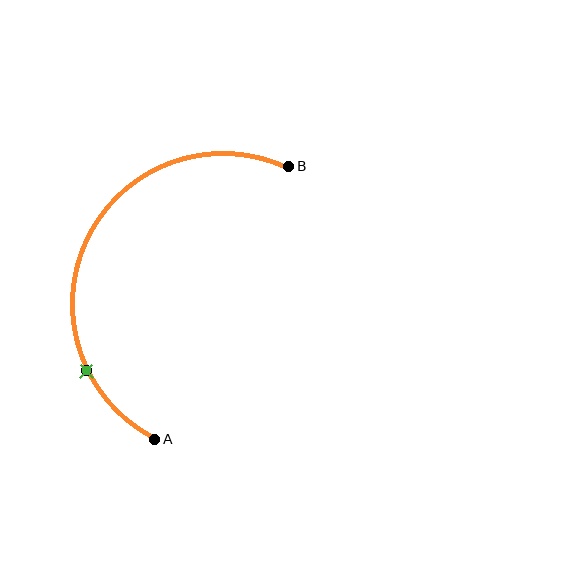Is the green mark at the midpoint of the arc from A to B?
No. The green mark lies on the arc but is closer to endpoint A. The arc midpoint would be at the point on the curve equidistant along the arc from both A and B.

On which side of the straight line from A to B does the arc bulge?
The arc bulges to the left of the straight line connecting A and B.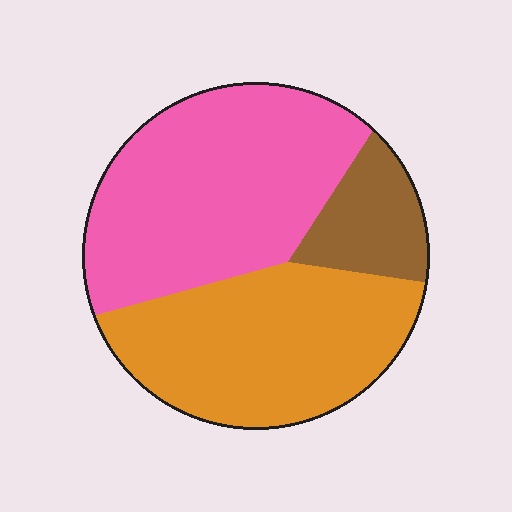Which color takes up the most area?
Pink, at roughly 45%.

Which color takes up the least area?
Brown, at roughly 15%.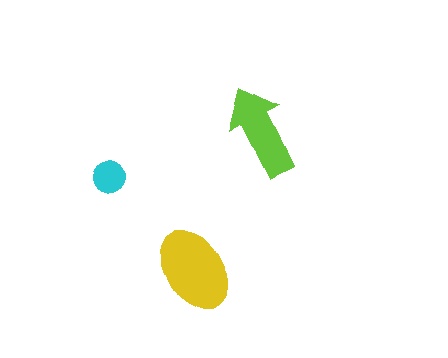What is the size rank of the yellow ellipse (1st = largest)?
1st.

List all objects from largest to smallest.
The yellow ellipse, the lime arrow, the cyan circle.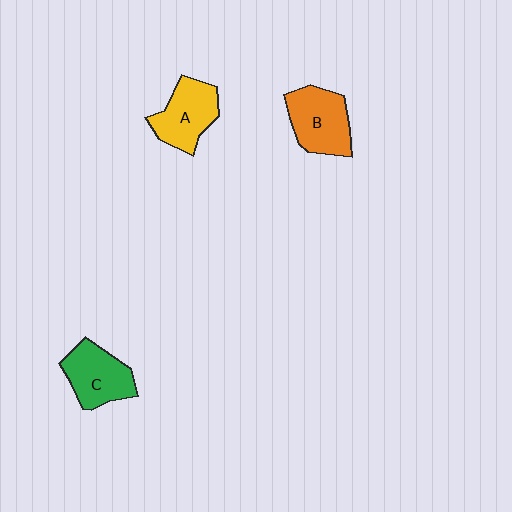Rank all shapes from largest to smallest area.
From largest to smallest: B (orange), C (green), A (yellow).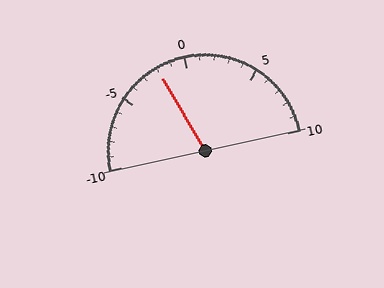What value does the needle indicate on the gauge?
The needle indicates approximately -2.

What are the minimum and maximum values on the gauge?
The gauge ranges from -10 to 10.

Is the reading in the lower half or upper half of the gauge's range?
The reading is in the lower half of the range (-10 to 10).